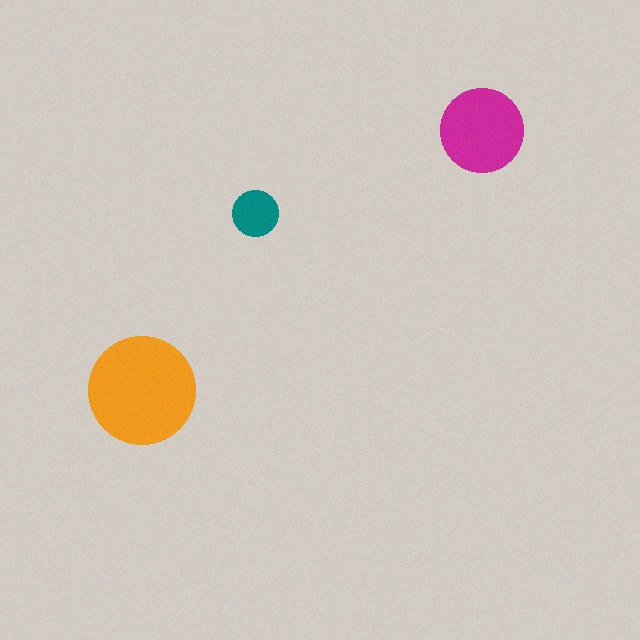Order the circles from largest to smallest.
the orange one, the magenta one, the teal one.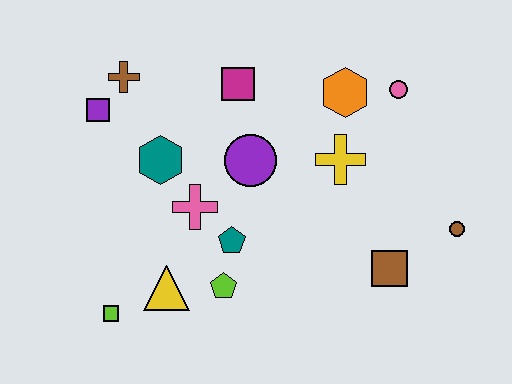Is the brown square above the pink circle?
No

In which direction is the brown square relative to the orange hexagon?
The brown square is below the orange hexagon.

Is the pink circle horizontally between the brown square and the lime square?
No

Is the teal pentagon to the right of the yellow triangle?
Yes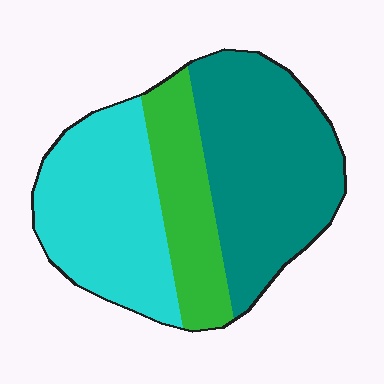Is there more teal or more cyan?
Teal.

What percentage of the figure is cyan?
Cyan takes up about three eighths (3/8) of the figure.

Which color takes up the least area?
Green, at roughly 20%.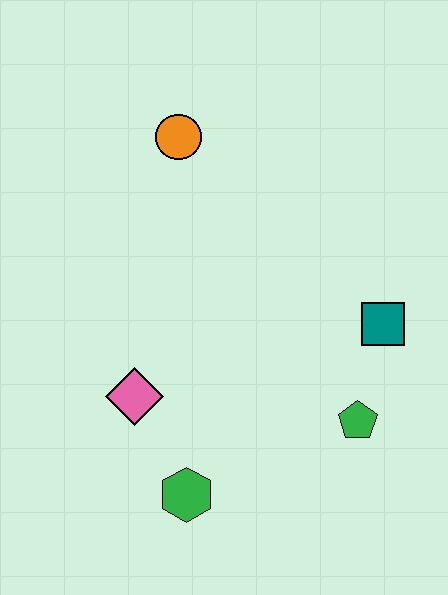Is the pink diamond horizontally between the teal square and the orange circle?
No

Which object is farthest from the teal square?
The orange circle is farthest from the teal square.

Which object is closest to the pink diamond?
The green hexagon is closest to the pink diamond.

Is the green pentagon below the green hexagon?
No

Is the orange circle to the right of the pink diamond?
Yes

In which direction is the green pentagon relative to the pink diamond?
The green pentagon is to the right of the pink diamond.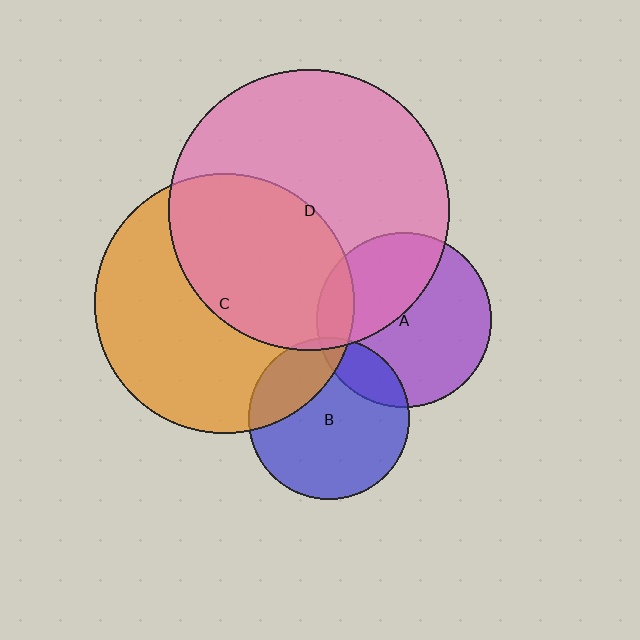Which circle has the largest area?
Circle D (pink).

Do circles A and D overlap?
Yes.